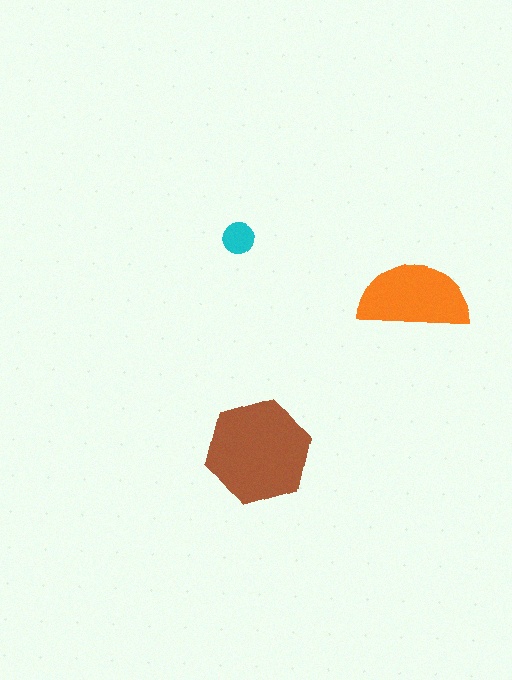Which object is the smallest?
The cyan circle.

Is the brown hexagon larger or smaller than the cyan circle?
Larger.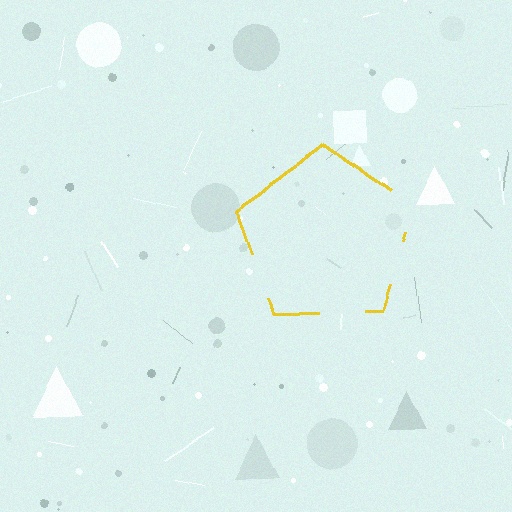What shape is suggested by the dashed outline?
The dashed outline suggests a pentagon.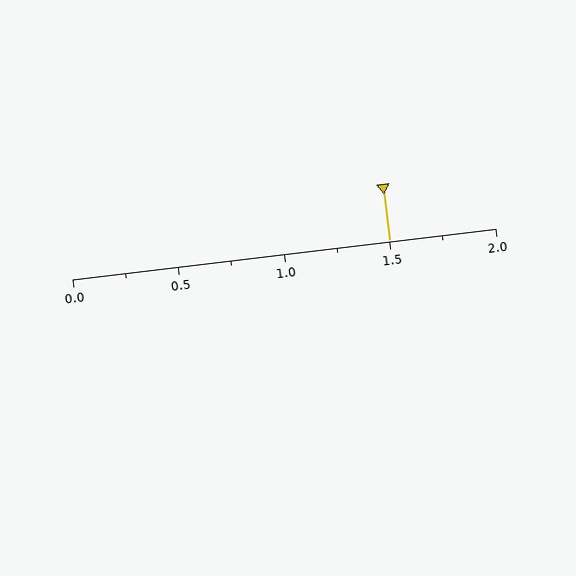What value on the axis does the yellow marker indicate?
The marker indicates approximately 1.5.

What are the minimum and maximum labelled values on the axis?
The axis runs from 0.0 to 2.0.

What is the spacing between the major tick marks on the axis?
The major ticks are spaced 0.5 apart.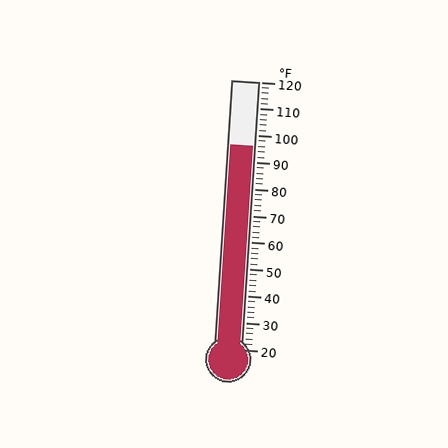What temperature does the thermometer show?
The thermometer shows approximately 96°F.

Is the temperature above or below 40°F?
The temperature is above 40°F.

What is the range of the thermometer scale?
The thermometer scale ranges from 20°F to 120°F.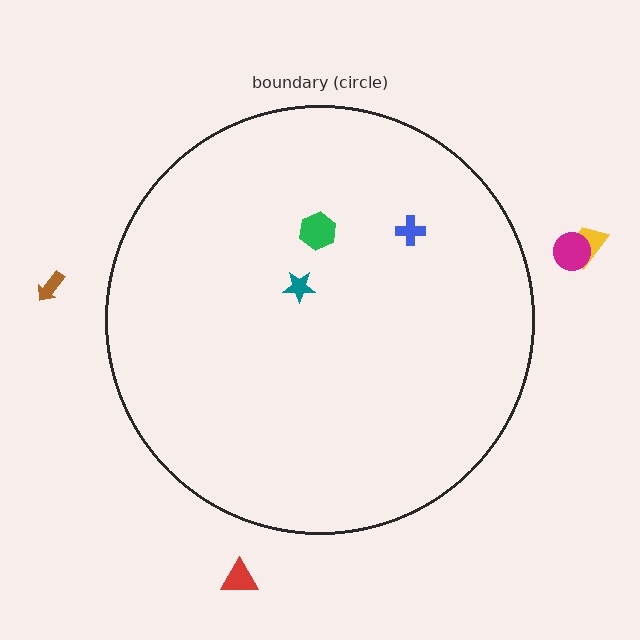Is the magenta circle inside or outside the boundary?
Outside.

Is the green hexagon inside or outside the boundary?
Inside.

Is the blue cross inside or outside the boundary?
Inside.